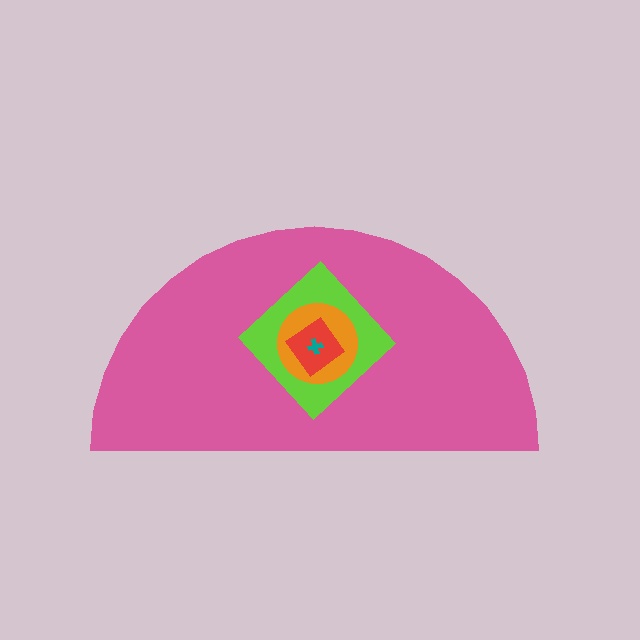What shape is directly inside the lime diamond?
The orange circle.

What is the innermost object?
The teal cross.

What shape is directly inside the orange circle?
The red diamond.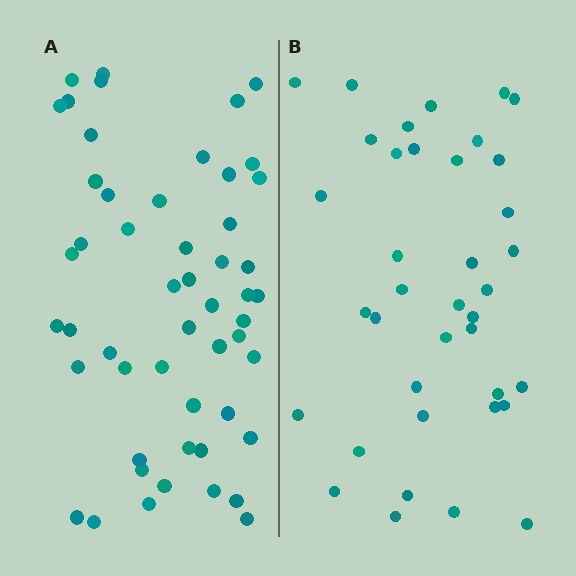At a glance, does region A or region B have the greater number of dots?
Region A (the left region) has more dots.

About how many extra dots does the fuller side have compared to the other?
Region A has approximately 15 more dots than region B.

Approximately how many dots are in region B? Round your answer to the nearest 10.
About 40 dots. (The exact count is 38, which rounds to 40.)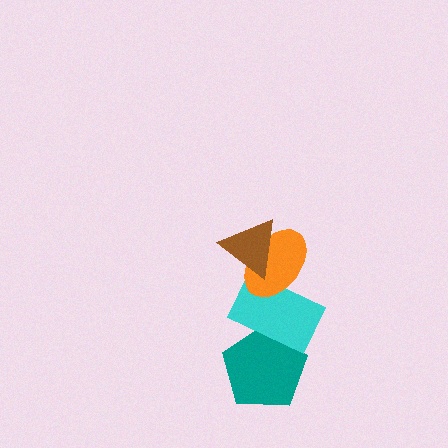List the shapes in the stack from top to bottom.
From top to bottom: the brown triangle, the orange ellipse, the cyan rectangle, the teal pentagon.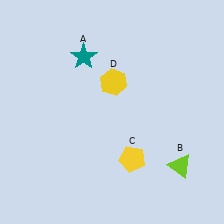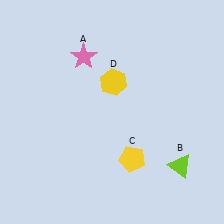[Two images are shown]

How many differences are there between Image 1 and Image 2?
There is 1 difference between the two images.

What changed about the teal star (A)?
In Image 1, A is teal. In Image 2, it changed to pink.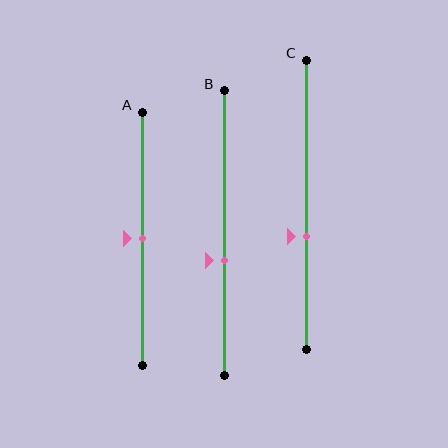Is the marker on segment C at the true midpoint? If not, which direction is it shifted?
No, the marker on segment C is shifted downward by about 11% of the segment length.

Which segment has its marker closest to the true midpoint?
Segment A has its marker closest to the true midpoint.